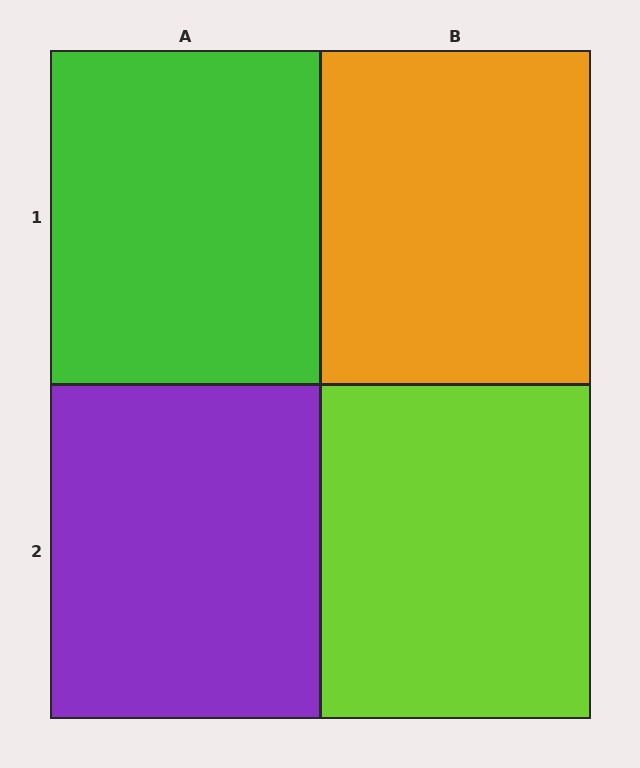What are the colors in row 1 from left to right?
Green, orange.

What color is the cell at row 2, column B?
Lime.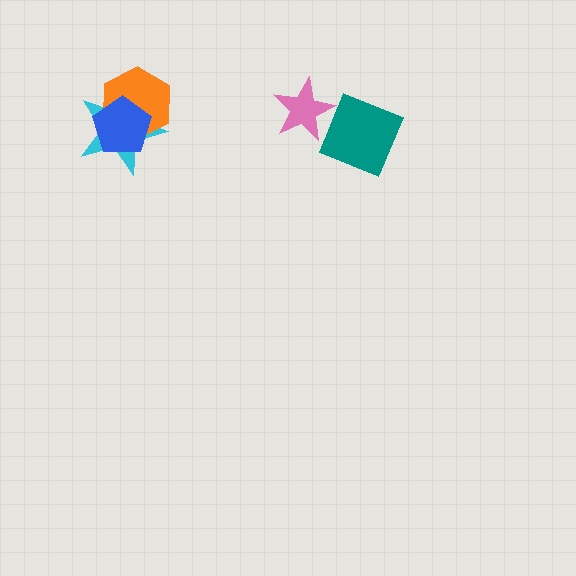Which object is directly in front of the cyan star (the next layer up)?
The orange hexagon is directly in front of the cyan star.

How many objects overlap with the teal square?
0 objects overlap with the teal square.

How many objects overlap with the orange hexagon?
2 objects overlap with the orange hexagon.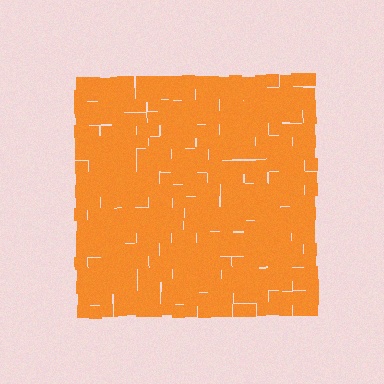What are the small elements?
The small elements are squares.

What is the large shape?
The large shape is a square.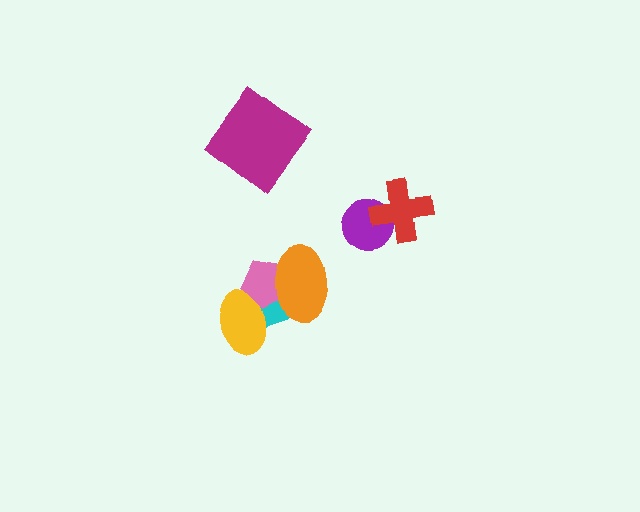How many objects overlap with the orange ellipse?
2 objects overlap with the orange ellipse.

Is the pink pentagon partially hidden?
Yes, it is partially covered by another shape.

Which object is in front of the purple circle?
The red cross is in front of the purple circle.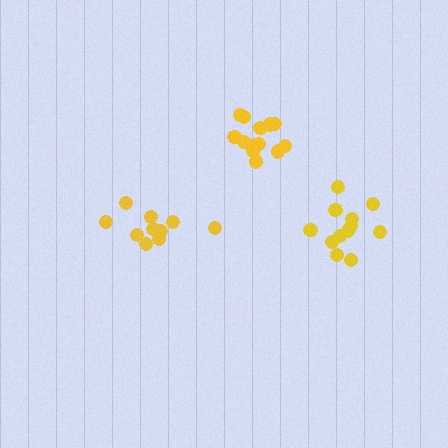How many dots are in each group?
Group 1: 10 dots, Group 2: 14 dots, Group 3: 12 dots (36 total).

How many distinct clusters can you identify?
There are 3 distinct clusters.